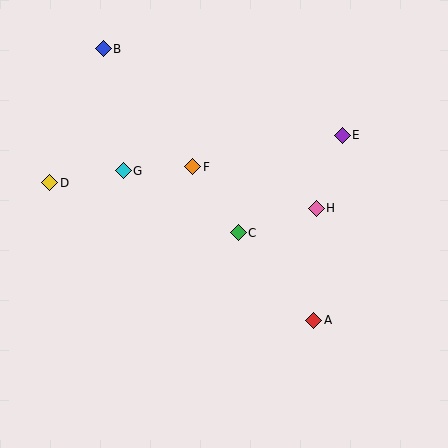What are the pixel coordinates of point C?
Point C is at (238, 233).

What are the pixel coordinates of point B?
Point B is at (103, 49).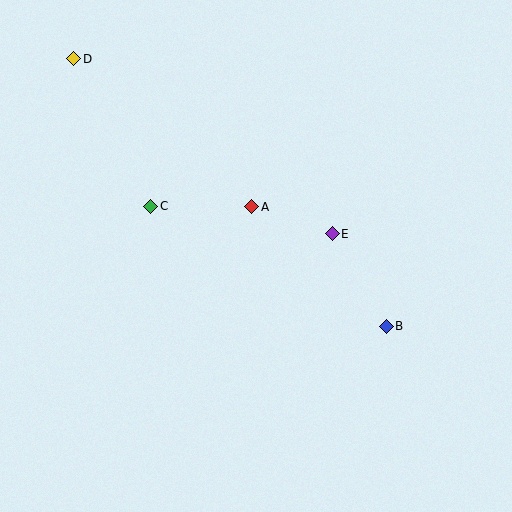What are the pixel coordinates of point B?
Point B is at (386, 326).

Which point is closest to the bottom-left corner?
Point C is closest to the bottom-left corner.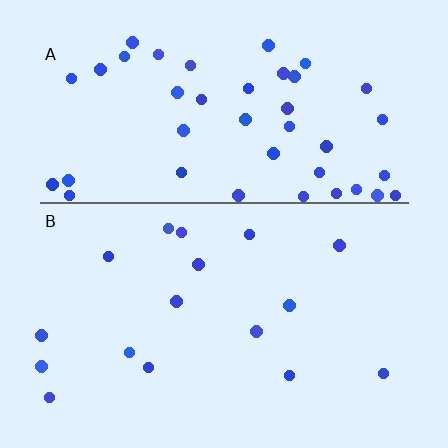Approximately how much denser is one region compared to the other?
Approximately 2.6× — region A over region B.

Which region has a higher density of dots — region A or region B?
A (the top).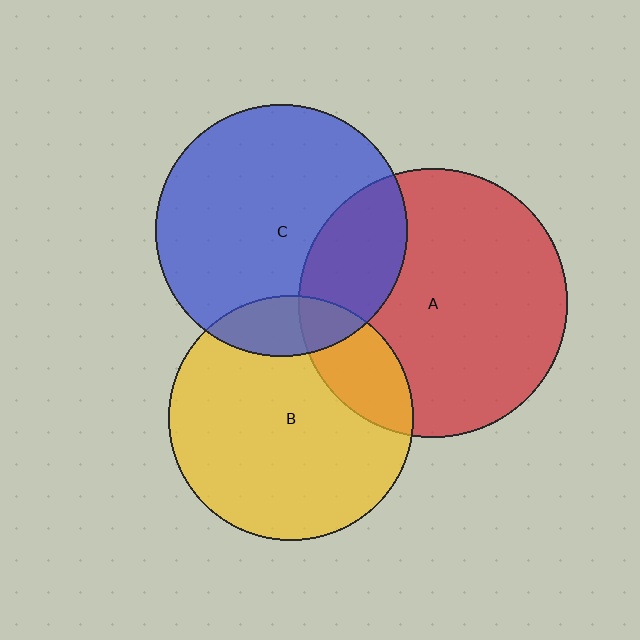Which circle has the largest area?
Circle A (red).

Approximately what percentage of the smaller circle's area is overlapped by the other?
Approximately 15%.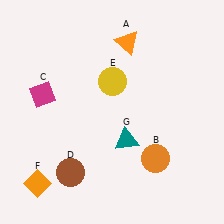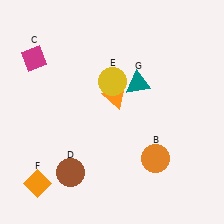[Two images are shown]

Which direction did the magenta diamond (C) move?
The magenta diamond (C) moved up.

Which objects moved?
The objects that moved are: the orange triangle (A), the magenta diamond (C), the teal triangle (G).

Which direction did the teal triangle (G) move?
The teal triangle (G) moved up.